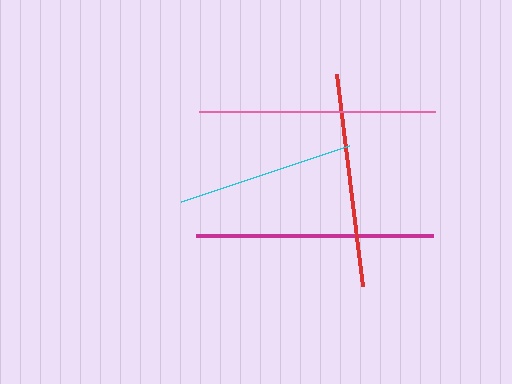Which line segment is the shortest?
The cyan line is the shortest at approximately 177 pixels.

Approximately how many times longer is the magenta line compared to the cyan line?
The magenta line is approximately 1.3 times the length of the cyan line.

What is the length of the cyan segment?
The cyan segment is approximately 177 pixels long.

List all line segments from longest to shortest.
From longest to shortest: magenta, pink, red, cyan.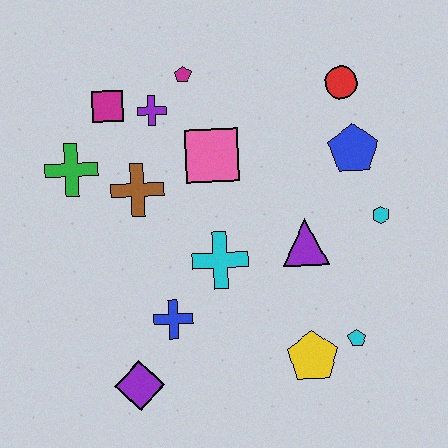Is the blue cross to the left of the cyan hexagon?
Yes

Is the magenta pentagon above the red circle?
Yes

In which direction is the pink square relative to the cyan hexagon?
The pink square is to the left of the cyan hexagon.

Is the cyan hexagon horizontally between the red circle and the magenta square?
No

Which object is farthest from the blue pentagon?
The purple diamond is farthest from the blue pentagon.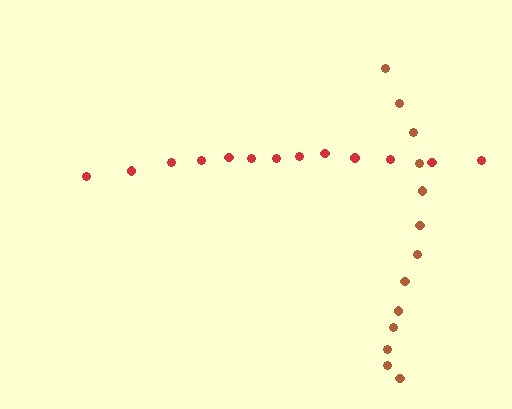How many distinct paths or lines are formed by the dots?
There are 2 distinct paths.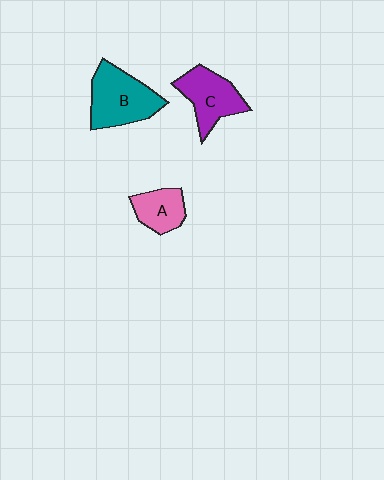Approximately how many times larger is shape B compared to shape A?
Approximately 1.8 times.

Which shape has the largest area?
Shape B (teal).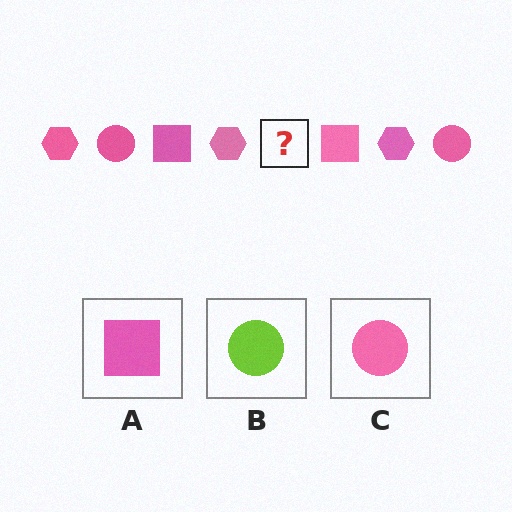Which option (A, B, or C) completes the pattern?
C.